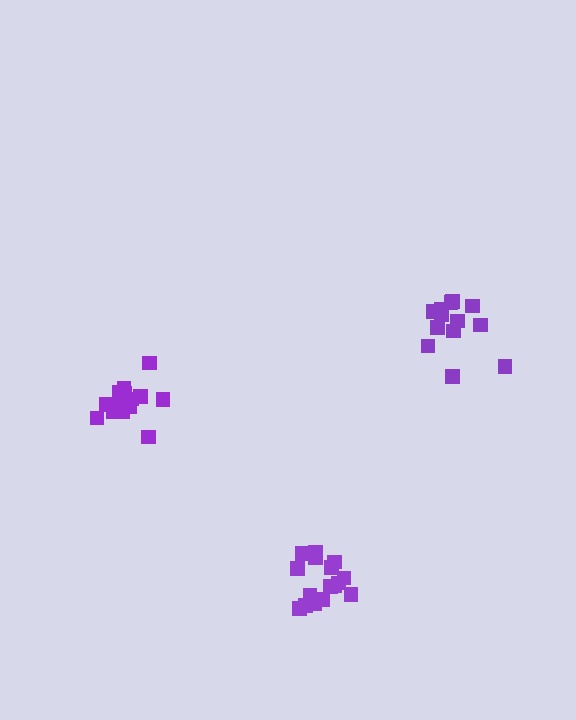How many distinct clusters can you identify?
There are 3 distinct clusters.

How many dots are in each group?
Group 1: 16 dots, Group 2: 13 dots, Group 3: 16 dots (45 total).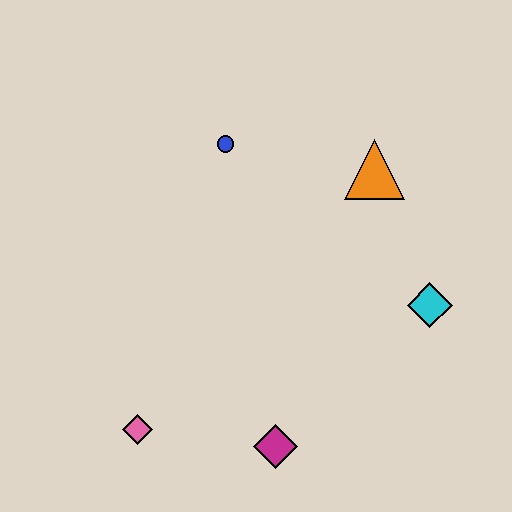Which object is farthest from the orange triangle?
The pink diamond is farthest from the orange triangle.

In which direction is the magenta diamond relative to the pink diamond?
The magenta diamond is to the right of the pink diamond.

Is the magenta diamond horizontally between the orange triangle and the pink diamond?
Yes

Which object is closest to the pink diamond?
The magenta diamond is closest to the pink diamond.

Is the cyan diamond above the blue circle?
No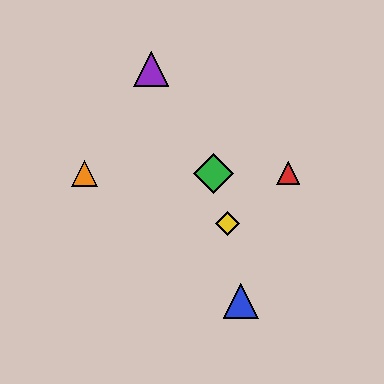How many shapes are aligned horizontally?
3 shapes (the red triangle, the green diamond, the orange triangle) are aligned horizontally.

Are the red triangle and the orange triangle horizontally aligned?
Yes, both are at y≈174.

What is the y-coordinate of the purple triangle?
The purple triangle is at y≈69.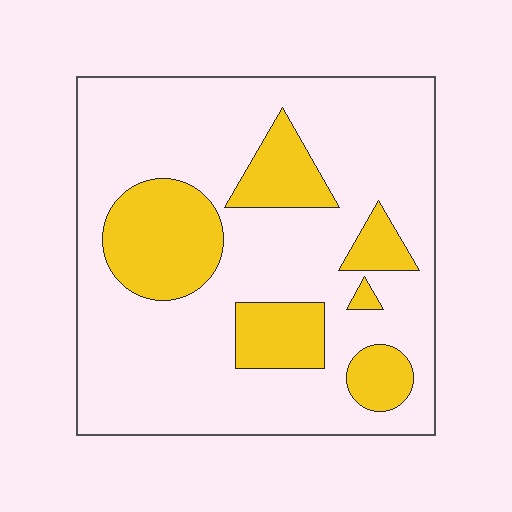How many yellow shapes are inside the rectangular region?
6.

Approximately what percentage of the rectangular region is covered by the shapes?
Approximately 25%.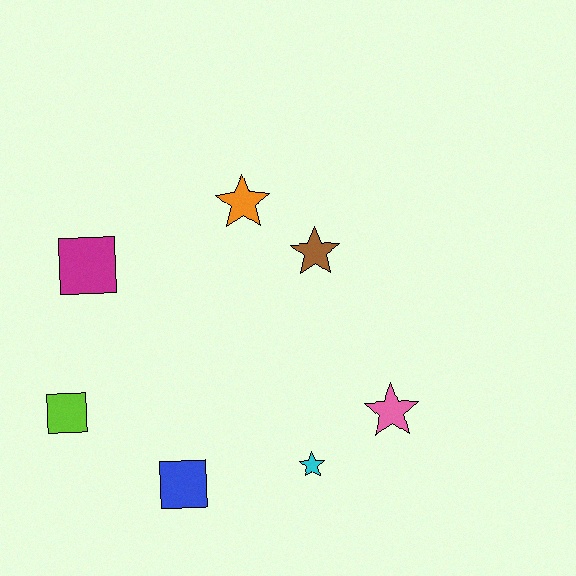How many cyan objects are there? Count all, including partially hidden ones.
There is 1 cyan object.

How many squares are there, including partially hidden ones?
There are 3 squares.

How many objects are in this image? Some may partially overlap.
There are 7 objects.